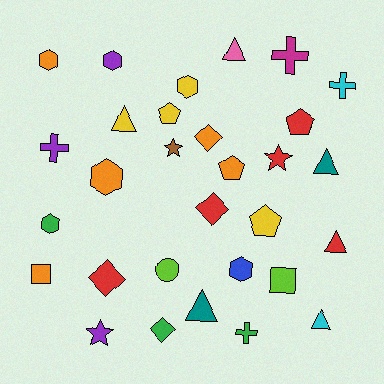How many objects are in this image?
There are 30 objects.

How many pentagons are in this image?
There are 4 pentagons.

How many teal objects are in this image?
There are 2 teal objects.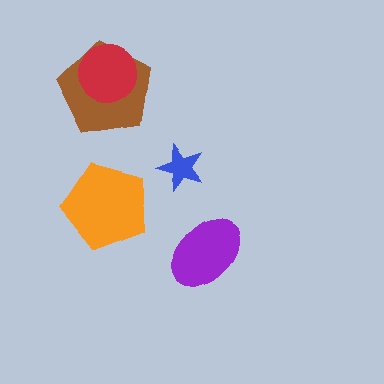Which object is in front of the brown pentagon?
The red circle is in front of the brown pentagon.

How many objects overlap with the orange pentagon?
0 objects overlap with the orange pentagon.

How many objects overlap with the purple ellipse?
0 objects overlap with the purple ellipse.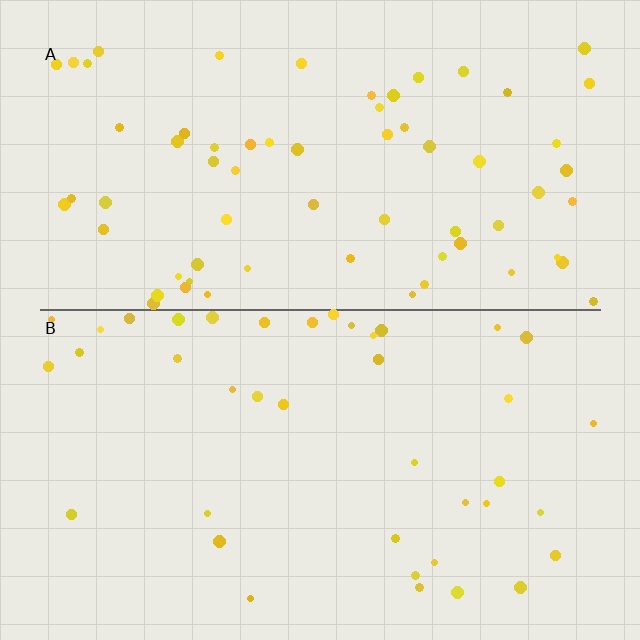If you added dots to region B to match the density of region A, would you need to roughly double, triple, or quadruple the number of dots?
Approximately double.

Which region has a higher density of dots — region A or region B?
A (the top).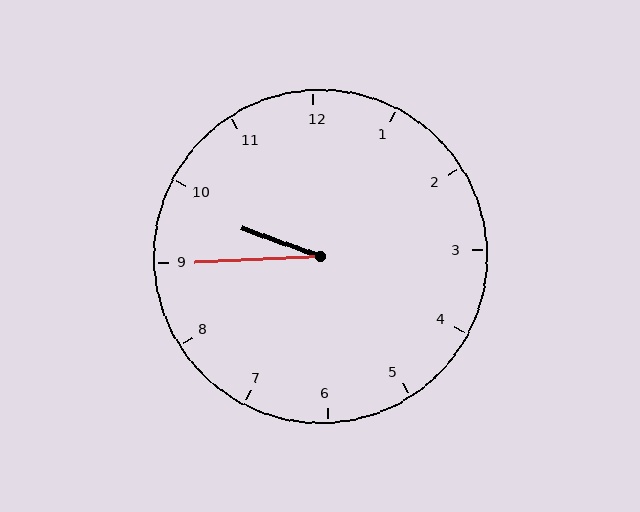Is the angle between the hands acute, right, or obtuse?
It is acute.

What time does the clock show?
9:45.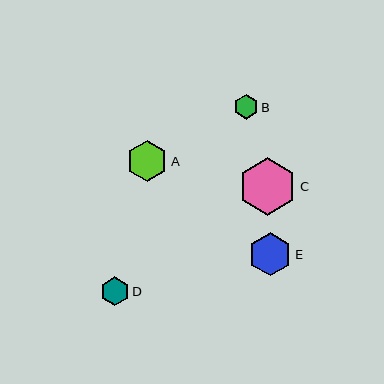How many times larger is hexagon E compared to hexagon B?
Hexagon E is approximately 1.8 times the size of hexagon B.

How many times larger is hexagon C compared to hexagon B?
Hexagon C is approximately 2.3 times the size of hexagon B.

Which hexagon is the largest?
Hexagon C is the largest with a size of approximately 58 pixels.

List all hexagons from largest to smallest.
From largest to smallest: C, E, A, D, B.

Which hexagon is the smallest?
Hexagon B is the smallest with a size of approximately 25 pixels.